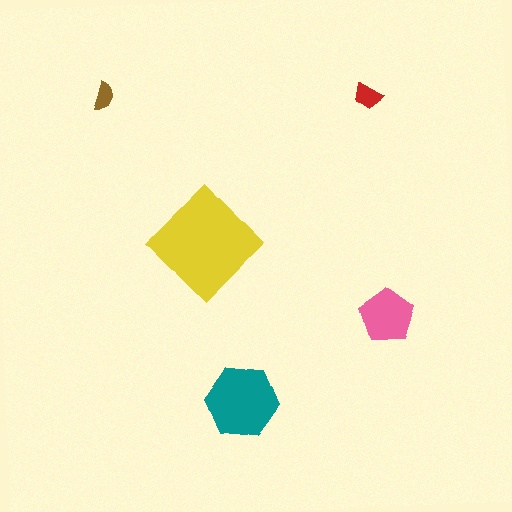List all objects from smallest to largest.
The brown semicircle, the red trapezoid, the pink pentagon, the teal hexagon, the yellow diamond.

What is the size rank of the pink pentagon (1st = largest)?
3rd.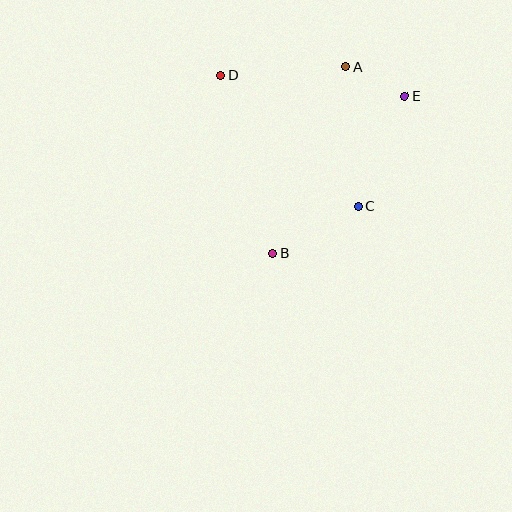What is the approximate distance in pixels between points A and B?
The distance between A and B is approximately 200 pixels.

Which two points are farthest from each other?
Points B and E are farthest from each other.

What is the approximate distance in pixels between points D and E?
The distance between D and E is approximately 185 pixels.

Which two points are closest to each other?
Points A and E are closest to each other.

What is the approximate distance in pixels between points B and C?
The distance between B and C is approximately 97 pixels.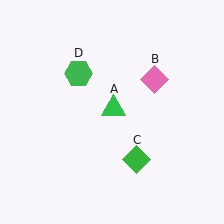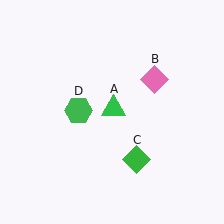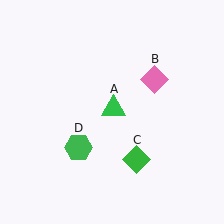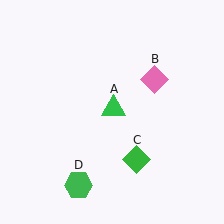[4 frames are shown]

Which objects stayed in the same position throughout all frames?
Green triangle (object A) and pink diamond (object B) and green diamond (object C) remained stationary.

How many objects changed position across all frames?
1 object changed position: green hexagon (object D).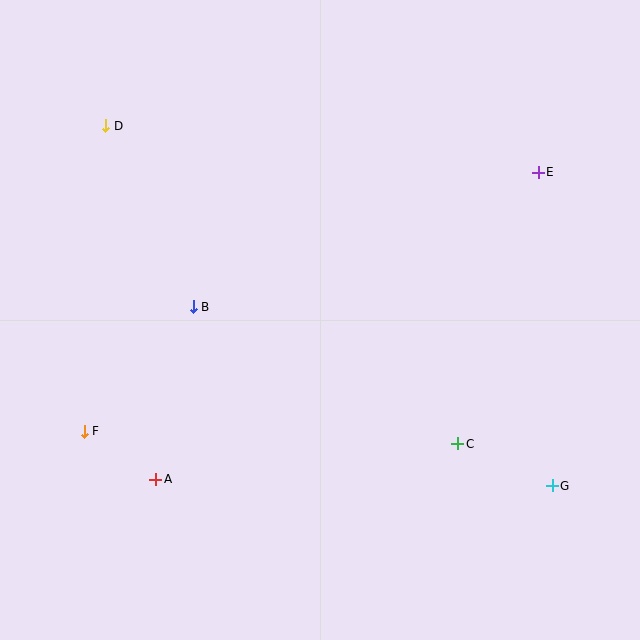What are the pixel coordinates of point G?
Point G is at (552, 486).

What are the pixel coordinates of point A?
Point A is at (156, 479).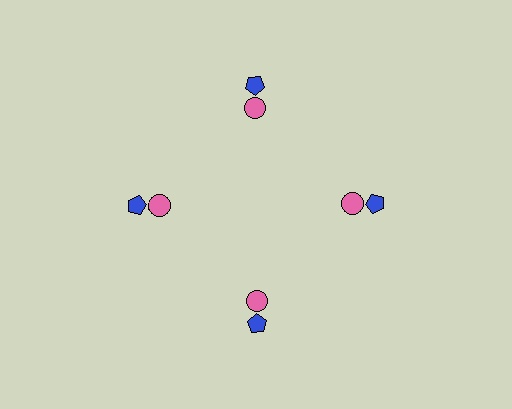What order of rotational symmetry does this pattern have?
This pattern has 4-fold rotational symmetry.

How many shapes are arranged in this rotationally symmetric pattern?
There are 8 shapes, arranged in 4 groups of 2.